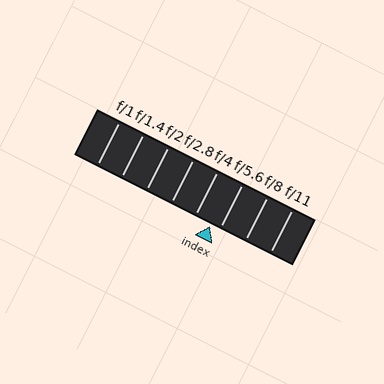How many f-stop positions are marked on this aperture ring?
There are 8 f-stop positions marked.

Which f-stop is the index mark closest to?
The index mark is closest to f/5.6.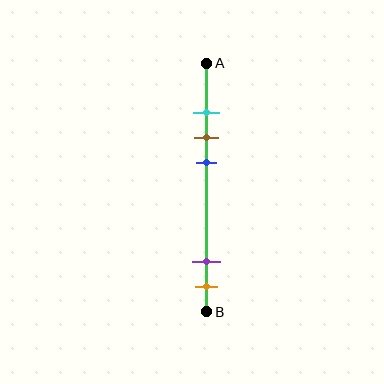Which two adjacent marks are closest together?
The cyan and brown marks are the closest adjacent pair.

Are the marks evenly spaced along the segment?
No, the marks are not evenly spaced.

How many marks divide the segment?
There are 5 marks dividing the segment.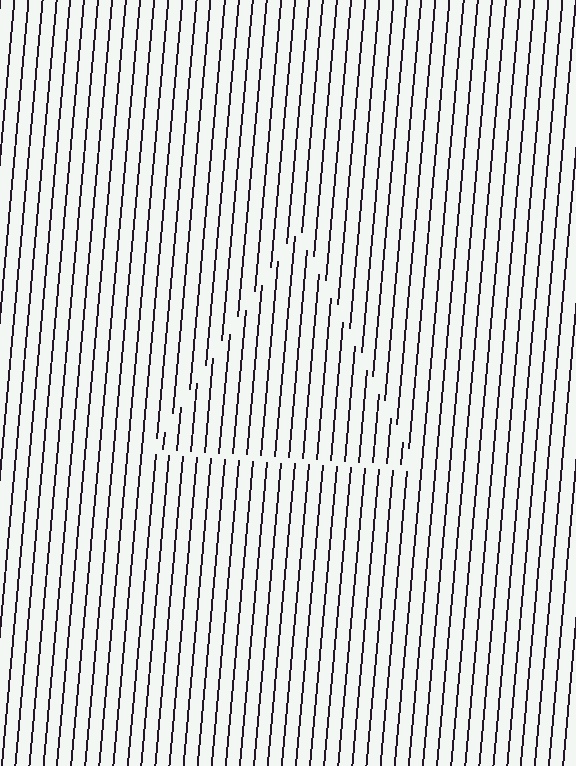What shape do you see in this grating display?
An illusory triangle. The interior of the shape contains the same grating, shifted by half a period — the contour is defined by the phase discontinuity where line-ends from the inner and outer gratings abut.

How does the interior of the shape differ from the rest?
The interior of the shape contains the same grating, shifted by half a period — the contour is defined by the phase discontinuity where line-ends from the inner and outer gratings abut.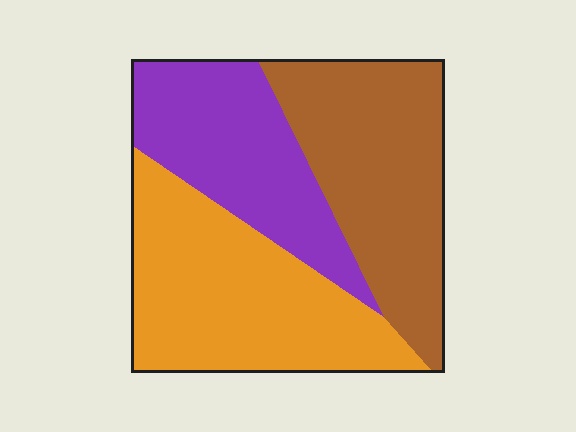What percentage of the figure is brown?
Brown takes up about one third (1/3) of the figure.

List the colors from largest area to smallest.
From largest to smallest: orange, brown, purple.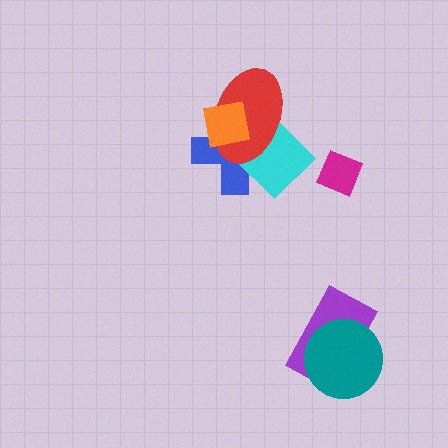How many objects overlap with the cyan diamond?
3 objects overlap with the cyan diamond.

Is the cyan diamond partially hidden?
Yes, it is partially covered by another shape.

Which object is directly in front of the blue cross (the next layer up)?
The cyan diamond is directly in front of the blue cross.